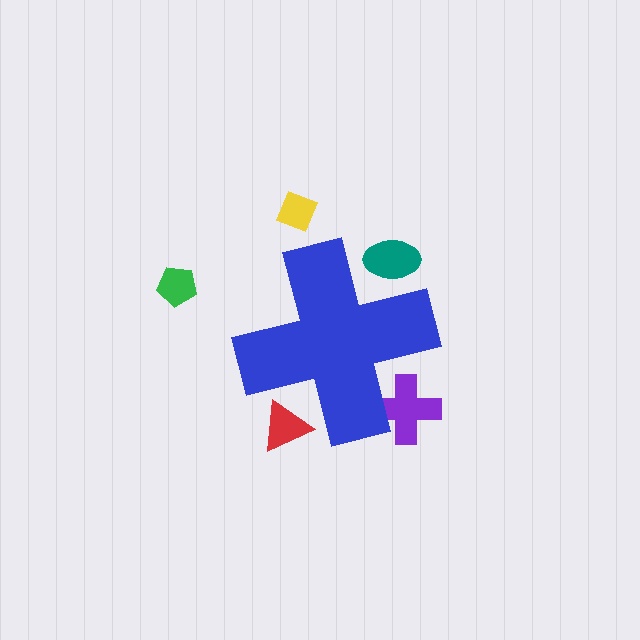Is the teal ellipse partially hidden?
Yes, the teal ellipse is partially hidden behind the blue cross.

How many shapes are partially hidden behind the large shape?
3 shapes are partially hidden.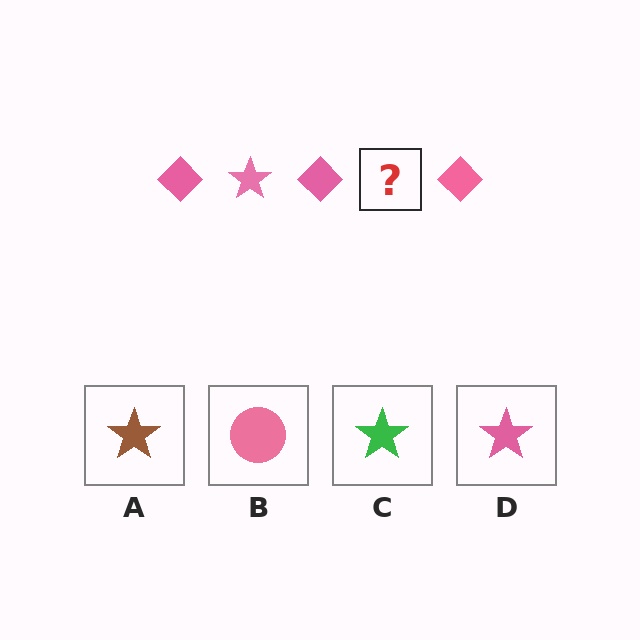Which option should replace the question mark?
Option D.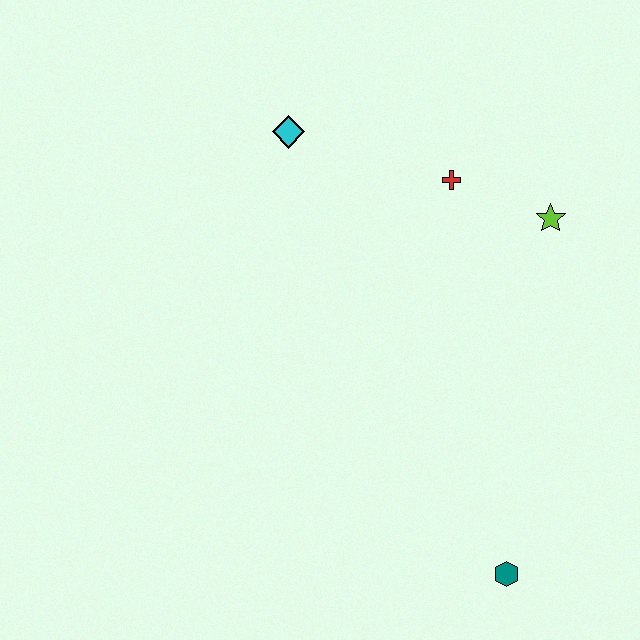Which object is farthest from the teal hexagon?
The cyan diamond is farthest from the teal hexagon.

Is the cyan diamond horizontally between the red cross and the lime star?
No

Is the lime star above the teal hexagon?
Yes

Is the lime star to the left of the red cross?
No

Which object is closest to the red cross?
The lime star is closest to the red cross.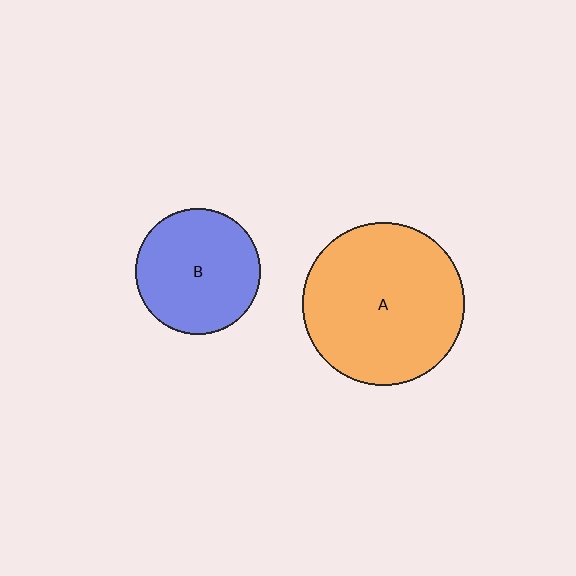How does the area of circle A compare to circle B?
Approximately 1.7 times.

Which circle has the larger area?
Circle A (orange).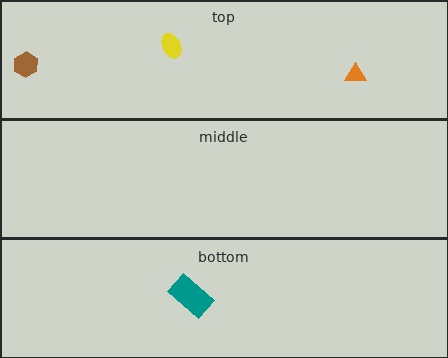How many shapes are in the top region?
3.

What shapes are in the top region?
The brown hexagon, the orange triangle, the yellow ellipse.